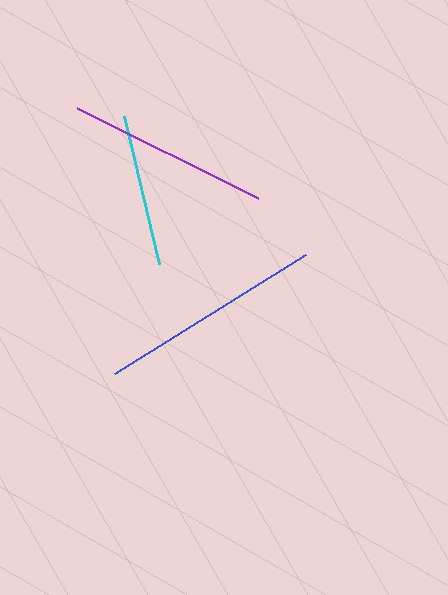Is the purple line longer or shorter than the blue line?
The blue line is longer than the purple line.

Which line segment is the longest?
The blue line is the longest at approximately 226 pixels.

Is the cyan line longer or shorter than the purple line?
The purple line is longer than the cyan line.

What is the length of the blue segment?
The blue segment is approximately 226 pixels long.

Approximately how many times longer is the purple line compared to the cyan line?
The purple line is approximately 1.3 times the length of the cyan line.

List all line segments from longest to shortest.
From longest to shortest: blue, purple, cyan.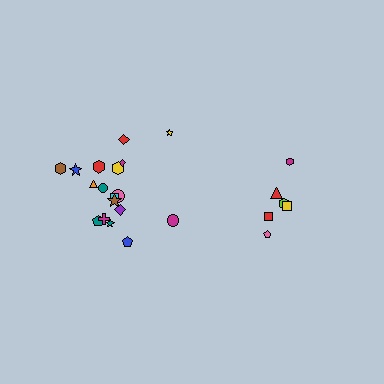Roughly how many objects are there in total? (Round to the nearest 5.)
Roughly 25 objects in total.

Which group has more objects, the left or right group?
The left group.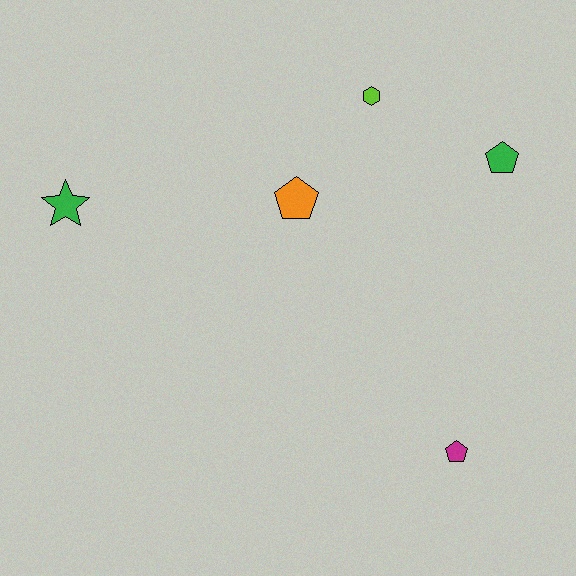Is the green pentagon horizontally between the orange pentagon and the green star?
No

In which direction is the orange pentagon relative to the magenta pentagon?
The orange pentagon is above the magenta pentagon.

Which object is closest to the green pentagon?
The lime hexagon is closest to the green pentagon.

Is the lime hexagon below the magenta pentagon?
No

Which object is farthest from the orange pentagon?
The magenta pentagon is farthest from the orange pentagon.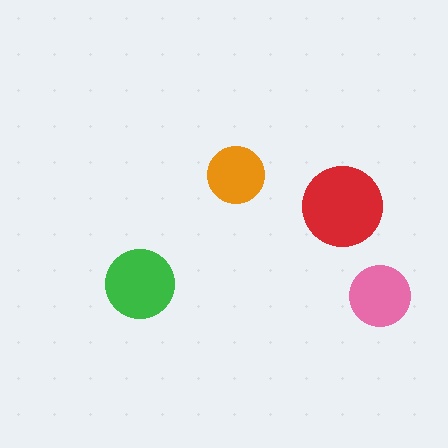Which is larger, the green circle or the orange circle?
The green one.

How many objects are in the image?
There are 4 objects in the image.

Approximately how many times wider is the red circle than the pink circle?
About 1.5 times wider.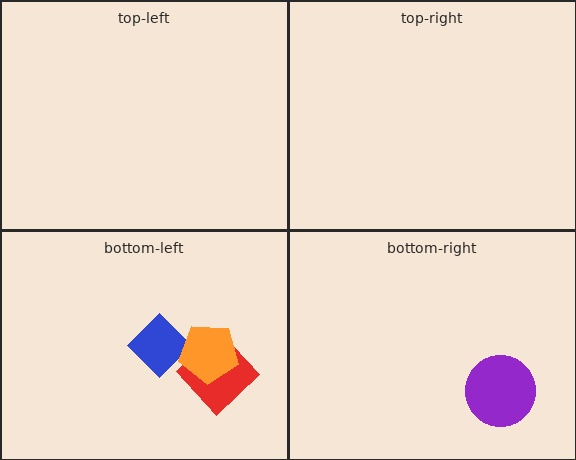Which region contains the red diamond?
The bottom-left region.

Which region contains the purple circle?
The bottom-right region.